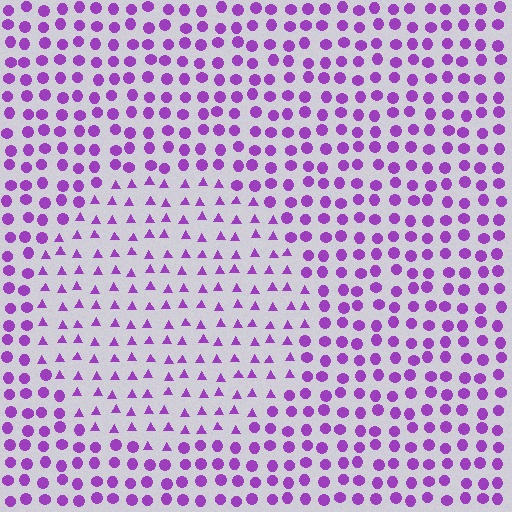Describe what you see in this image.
The image is filled with small purple elements arranged in a uniform grid. A circle-shaped region contains triangles, while the surrounding area contains circles. The boundary is defined purely by the change in element shape.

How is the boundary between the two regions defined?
The boundary is defined by a change in element shape: triangles inside vs. circles outside. All elements share the same color and spacing.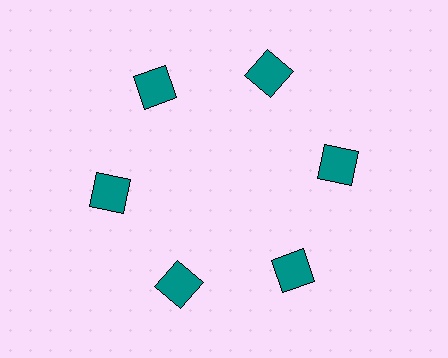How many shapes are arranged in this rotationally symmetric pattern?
There are 6 shapes, arranged in 6 groups of 1.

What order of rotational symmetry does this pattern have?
This pattern has 6-fold rotational symmetry.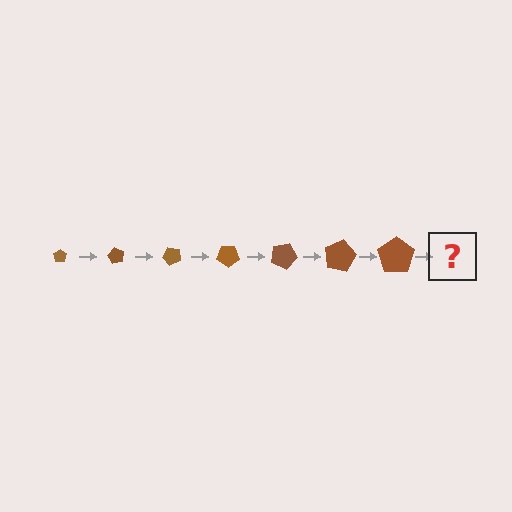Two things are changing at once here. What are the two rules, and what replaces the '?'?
The two rules are that the pentagon grows larger each step and it rotates 60 degrees each step. The '?' should be a pentagon, larger than the previous one and rotated 420 degrees from the start.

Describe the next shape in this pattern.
It should be a pentagon, larger than the previous one and rotated 420 degrees from the start.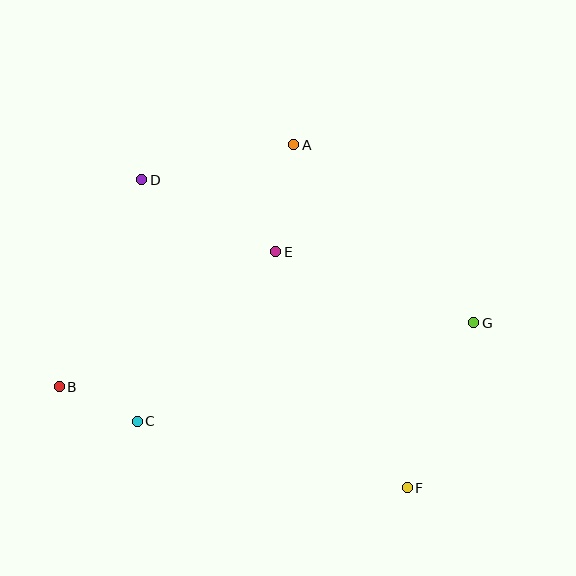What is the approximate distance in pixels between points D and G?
The distance between D and G is approximately 361 pixels.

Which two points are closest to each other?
Points B and C are closest to each other.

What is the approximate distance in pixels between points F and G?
The distance between F and G is approximately 178 pixels.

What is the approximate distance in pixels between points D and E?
The distance between D and E is approximately 152 pixels.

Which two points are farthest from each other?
Points B and G are farthest from each other.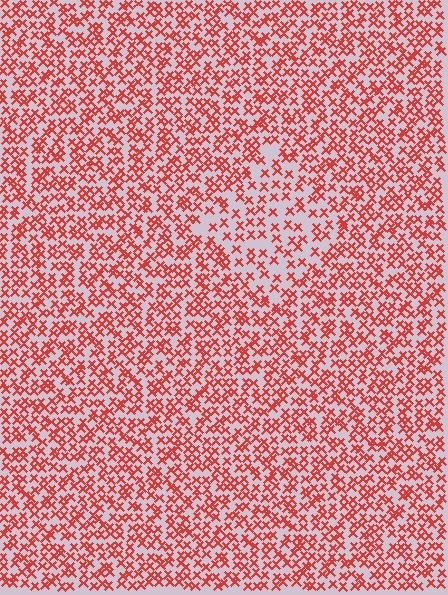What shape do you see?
I see a diamond.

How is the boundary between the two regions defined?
The boundary is defined by a change in element density (approximately 1.8x ratio). All elements are the same color, size, and shape.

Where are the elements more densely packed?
The elements are more densely packed outside the diamond boundary.